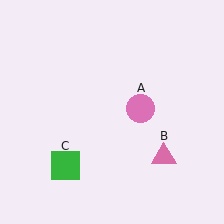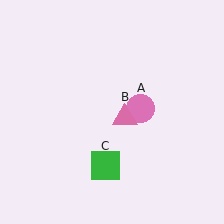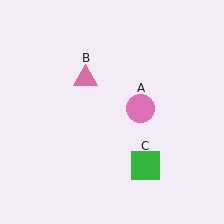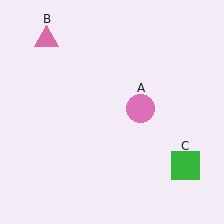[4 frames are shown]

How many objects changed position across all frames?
2 objects changed position: pink triangle (object B), green square (object C).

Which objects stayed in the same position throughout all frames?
Pink circle (object A) remained stationary.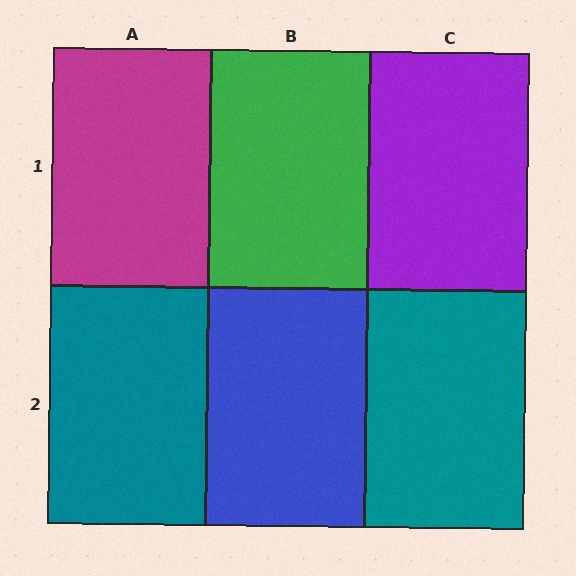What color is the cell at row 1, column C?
Purple.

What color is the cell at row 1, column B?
Green.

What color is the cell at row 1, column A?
Magenta.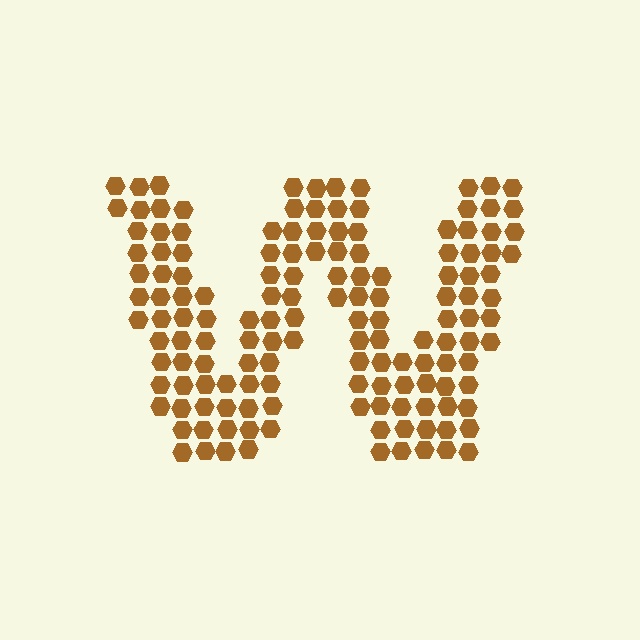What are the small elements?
The small elements are hexagons.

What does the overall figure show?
The overall figure shows the letter W.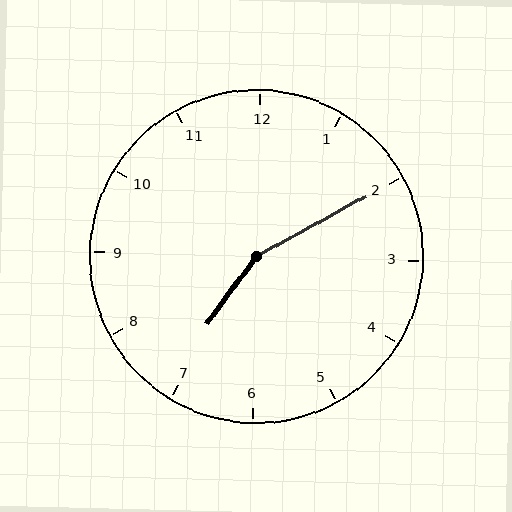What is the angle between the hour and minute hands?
Approximately 155 degrees.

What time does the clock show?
7:10.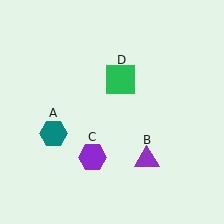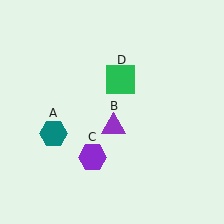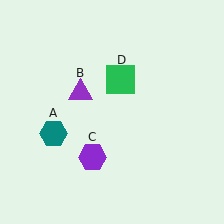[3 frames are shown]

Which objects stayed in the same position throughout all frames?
Teal hexagon (object A) and purple hexagon (object C) and green square (object D) remained stationary.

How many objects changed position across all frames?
1 object changed position: purple triangle (object B).